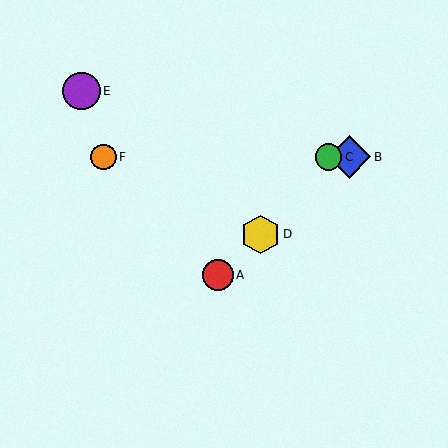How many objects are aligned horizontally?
3 objects (B, C, F) are aligned horizontally.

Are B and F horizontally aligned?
Yes, both are at y≈157.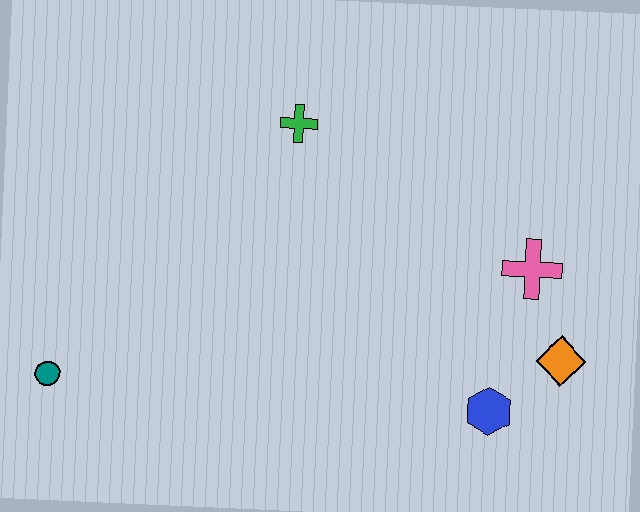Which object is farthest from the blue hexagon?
The teal circle is farthest from the blue hexagon.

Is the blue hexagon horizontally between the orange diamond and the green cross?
Yes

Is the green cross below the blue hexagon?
No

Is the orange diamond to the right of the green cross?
Yes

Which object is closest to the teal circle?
The green cross is closest to the teal circle.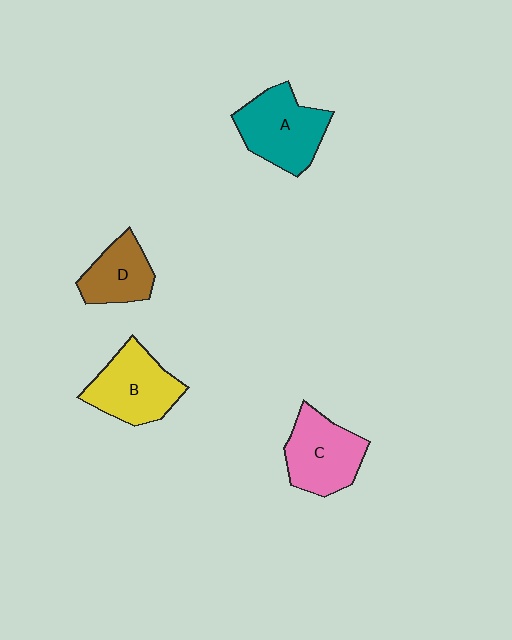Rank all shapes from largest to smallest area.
From largest to smallest: A (teal), B (yellow), C (pink), D (brown).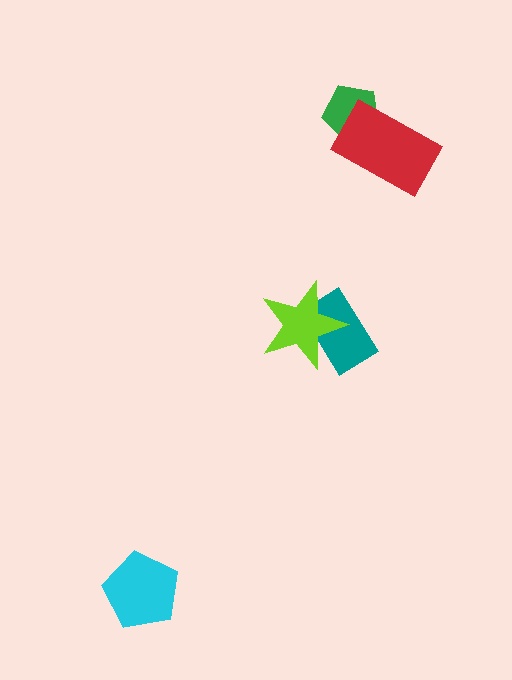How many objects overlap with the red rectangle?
1 object overlaps with the red rectangle.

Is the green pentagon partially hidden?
Yes, it is partially covered by another shape.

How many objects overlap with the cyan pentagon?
0 objects overlap with the cyan pentagon.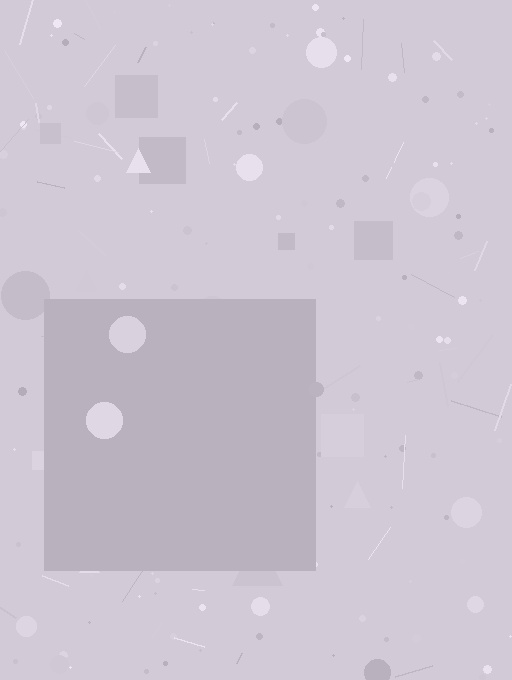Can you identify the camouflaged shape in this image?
The camouflaged shape is a square.